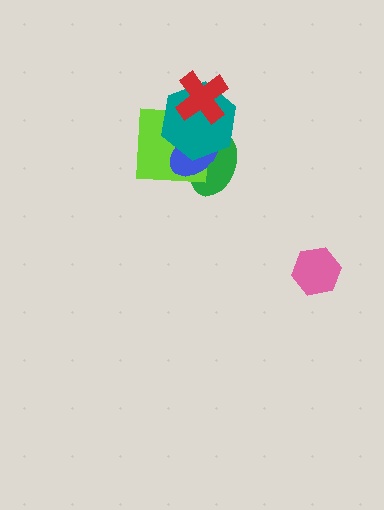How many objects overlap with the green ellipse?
3 objects overlap with the green ellipse.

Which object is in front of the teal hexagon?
The red cross is in front of the teal hexagon.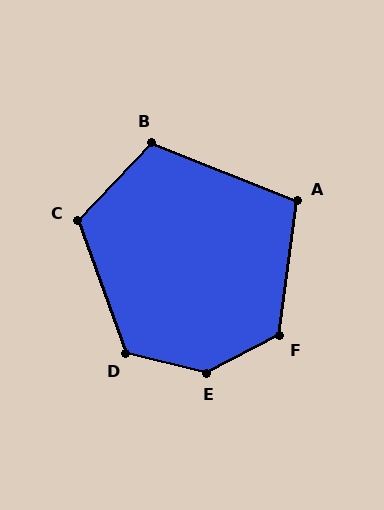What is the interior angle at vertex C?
Approximately 117 degrees (obtuse).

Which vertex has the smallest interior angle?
A, at approximately 104 degrees.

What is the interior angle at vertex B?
Approximately 112 degrees (obtuse).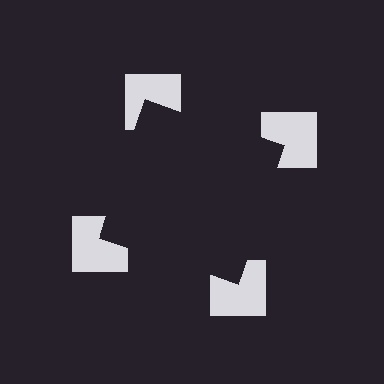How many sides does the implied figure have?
4 sides.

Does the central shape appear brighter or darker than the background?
It typically appears slightly darker than the background, even though no actual brightness change is drawn.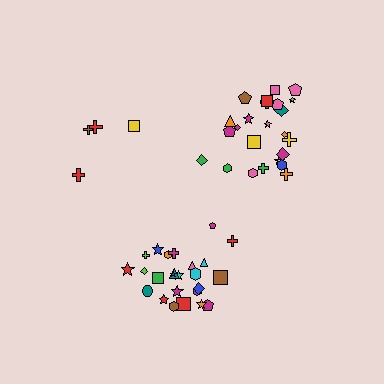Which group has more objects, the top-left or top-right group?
The top-right group.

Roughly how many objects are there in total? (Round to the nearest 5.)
Roughly 55 objects in total.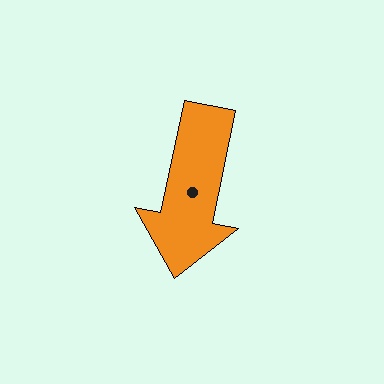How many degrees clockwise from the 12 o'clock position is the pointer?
Approximately 192 degrees.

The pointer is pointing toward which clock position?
Roughly 6 o'clock.